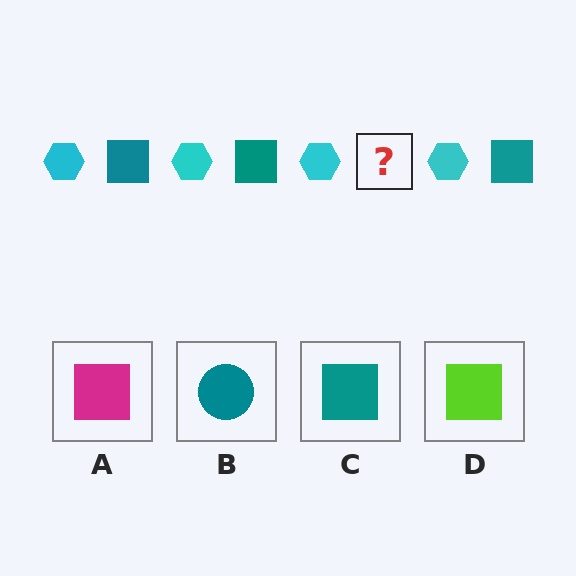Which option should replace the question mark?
Option C.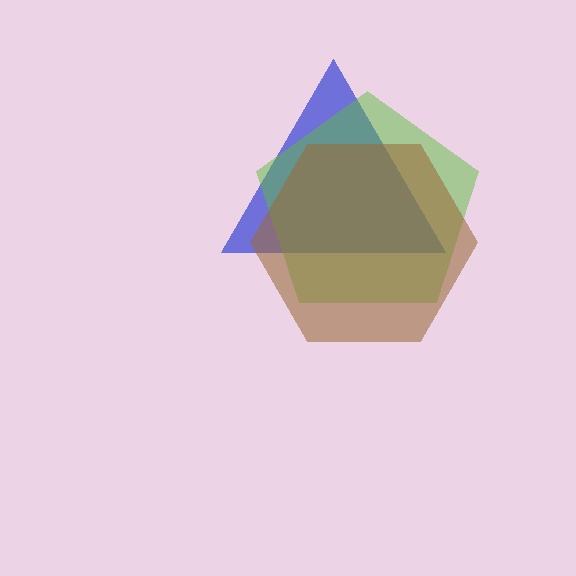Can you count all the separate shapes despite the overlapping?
Yes, there are 3 separate shapes.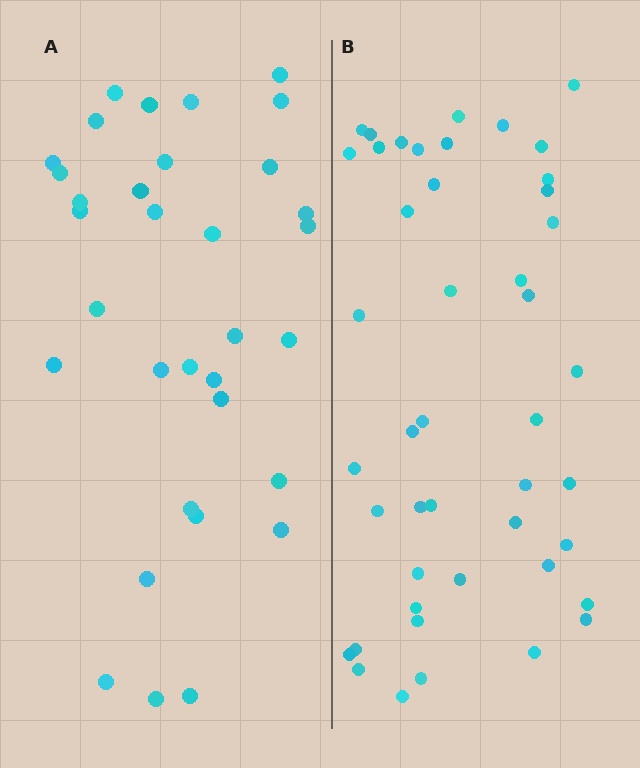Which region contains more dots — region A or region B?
Region B (the right region) has more dots.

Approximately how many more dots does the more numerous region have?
Region B has roughly 12 or so more dots than region A.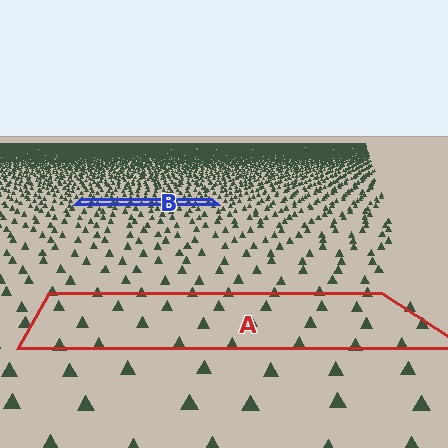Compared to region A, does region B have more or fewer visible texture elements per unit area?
Region B has more texture elements per unit area — they are packed more densely because it is farther away.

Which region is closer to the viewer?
Region A is closer. The texture elements there are larger and more spread out.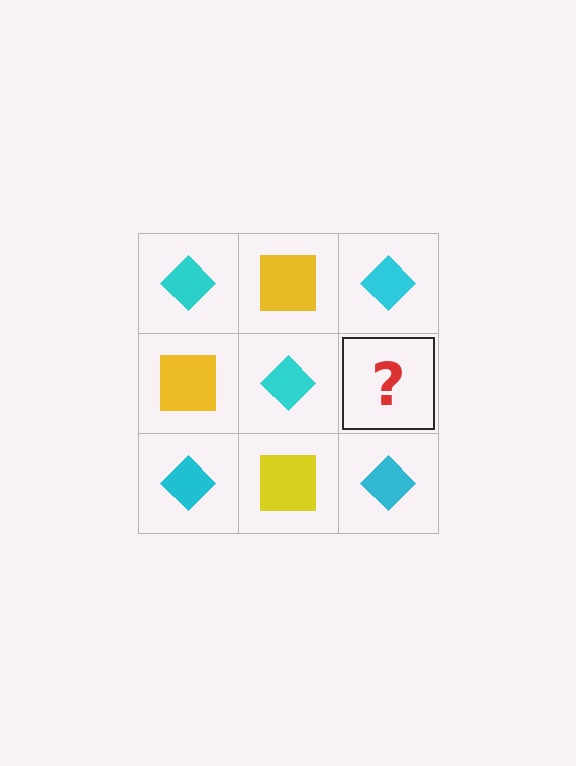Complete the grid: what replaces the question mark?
The question mark should be replaced with a yellow square.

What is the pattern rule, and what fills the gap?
The rule is that it alternates cyan diamond and yellow square in a checkerboard pattern. The gap should be filled with a yellow square.